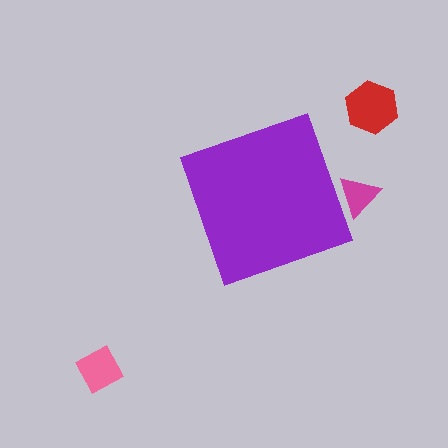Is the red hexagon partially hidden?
No, the red hexagon is fully visible.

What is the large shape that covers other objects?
A purple diamond.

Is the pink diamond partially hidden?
No, the pink diamond is fully visible.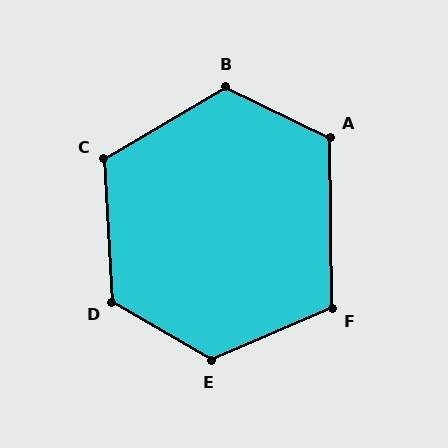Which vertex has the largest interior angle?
E, at approximately 126 degrees.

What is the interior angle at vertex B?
Approximately 124 degrees (obtuse).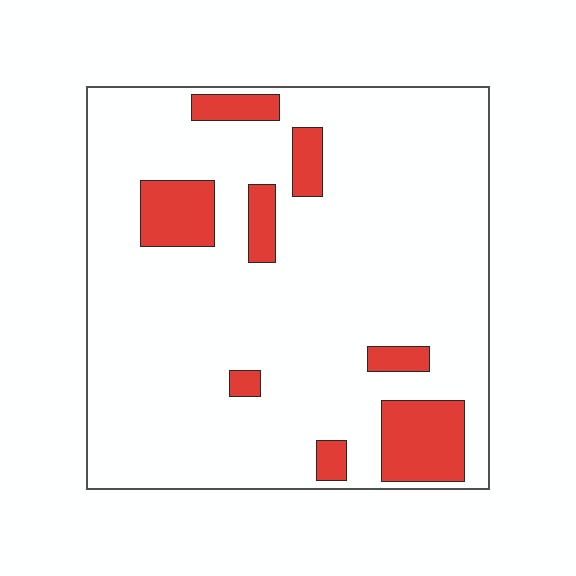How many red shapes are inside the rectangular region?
8.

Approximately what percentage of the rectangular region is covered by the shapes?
Approximately 15%.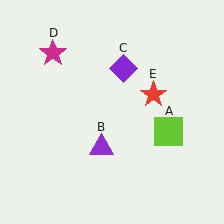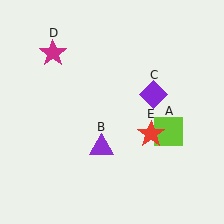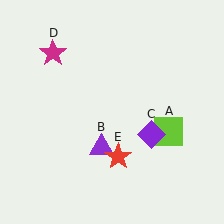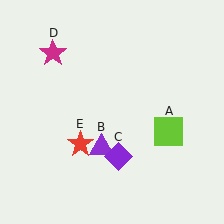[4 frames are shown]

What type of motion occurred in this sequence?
The purple diamond (object C), red star (object E) rotated clockwise around the center of the scene.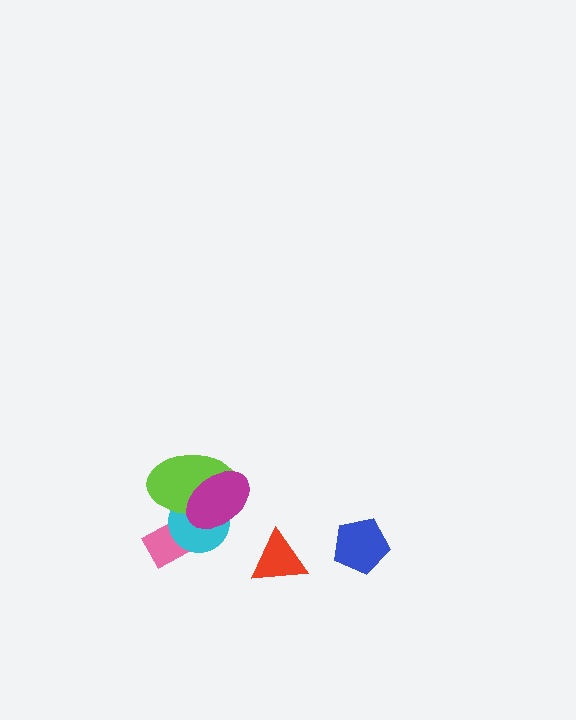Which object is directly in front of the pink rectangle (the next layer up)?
The cyan circle is directly in front of the pink rectangle.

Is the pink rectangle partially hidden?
Yes, it is partially covered by another shape.